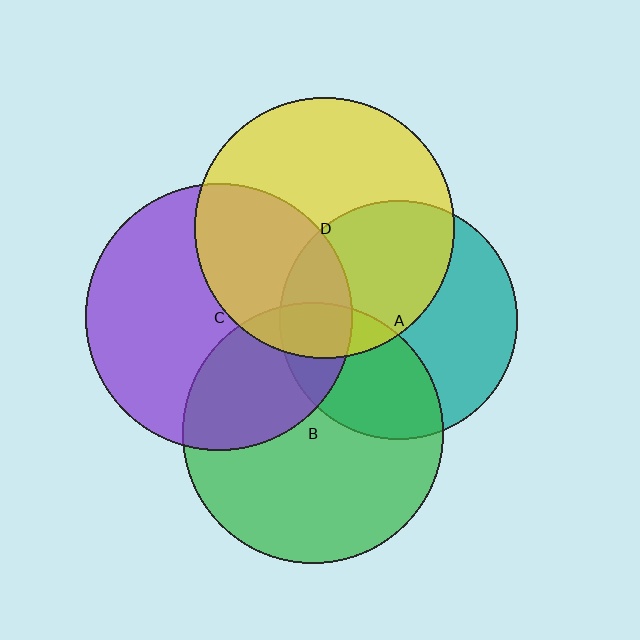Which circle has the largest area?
Circle C (purple).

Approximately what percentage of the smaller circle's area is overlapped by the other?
Approximately 35%.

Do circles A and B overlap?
Yes.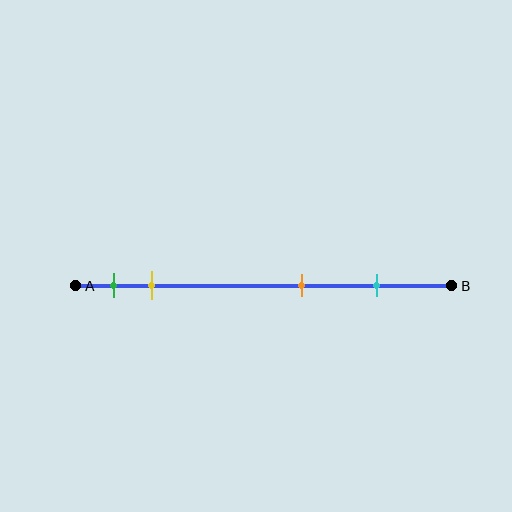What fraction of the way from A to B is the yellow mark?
The yellow mark is approximately 20% (0.2) of the way from A to B.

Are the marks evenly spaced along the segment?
No, the marks are not evenly spaced.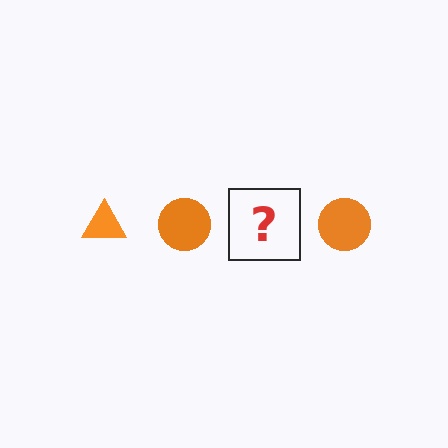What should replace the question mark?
The question mark should be replaced with an orange triangle.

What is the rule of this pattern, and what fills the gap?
The rule is that the pattern cycles through triangle, circle shapes in orange. The gap should be filled with an orange triangle.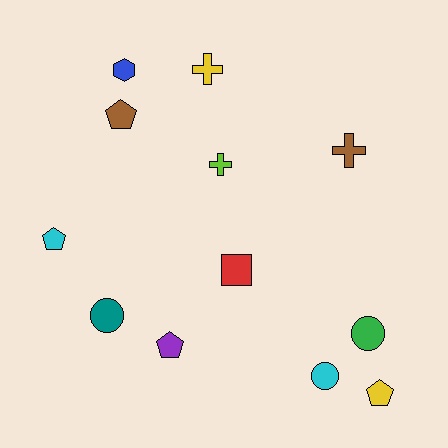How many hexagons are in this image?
There is 1 hexagon.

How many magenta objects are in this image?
There are no magenta objects.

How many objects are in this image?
There are 12 objects.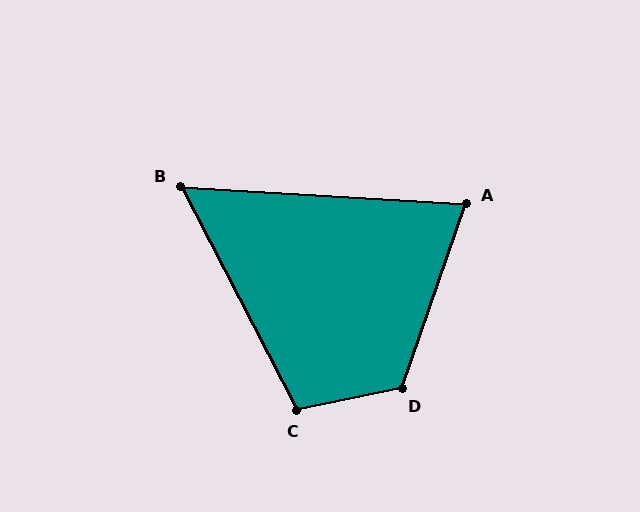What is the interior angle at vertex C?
Approximately 106 degrees (obtuse).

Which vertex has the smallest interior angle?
B, at approximately 59 degrees.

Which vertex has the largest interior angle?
D, at approximately 121 degrees.